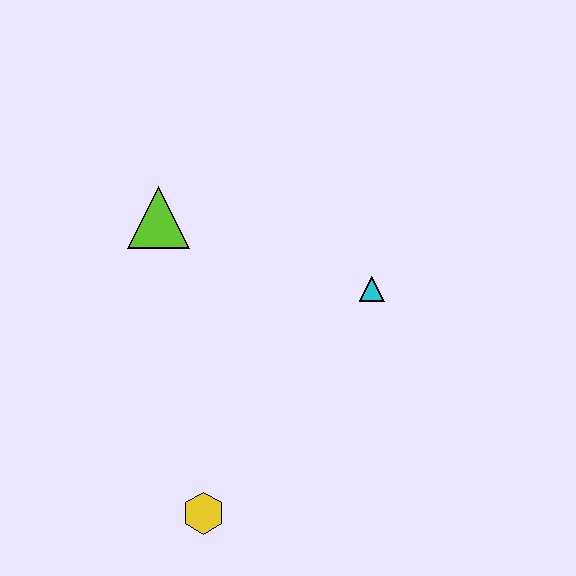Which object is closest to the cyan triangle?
The lime triangle is closest to the cyan triangle.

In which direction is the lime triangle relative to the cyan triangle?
The lime triangle is to the left of the cyan triangle.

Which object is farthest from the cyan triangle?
The yellow hexagon is farthest from the cyan triangle.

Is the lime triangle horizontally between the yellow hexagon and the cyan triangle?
No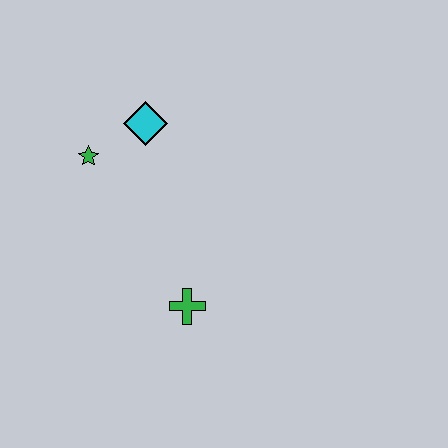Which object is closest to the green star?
The cyan diamond is closest to the green star.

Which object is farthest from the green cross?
The cyan diamond is farthest from the green cross.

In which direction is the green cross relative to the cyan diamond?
The green cross is below the cyan diamond.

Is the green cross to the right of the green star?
Yes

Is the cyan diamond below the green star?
No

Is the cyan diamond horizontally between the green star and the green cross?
Yes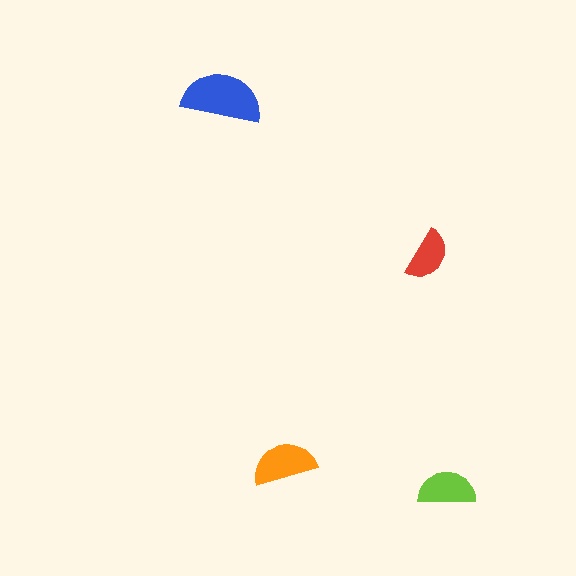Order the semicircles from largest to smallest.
the blue one, the orange one, the lime one, the red one.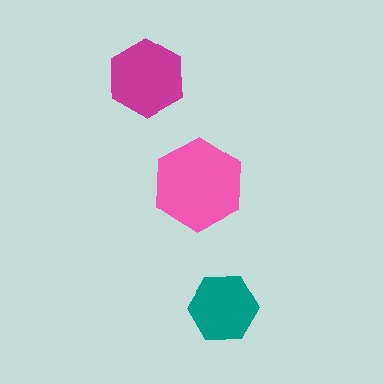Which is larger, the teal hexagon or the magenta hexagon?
The magenta one.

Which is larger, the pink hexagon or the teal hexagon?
The pink one.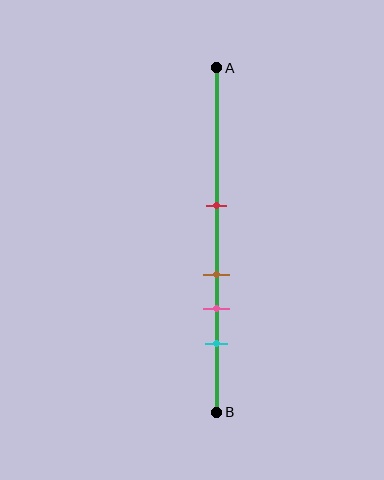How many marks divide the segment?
There are 4 marks dividing the segment.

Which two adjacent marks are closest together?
The brown and pink marks are the closest adjacent pair.